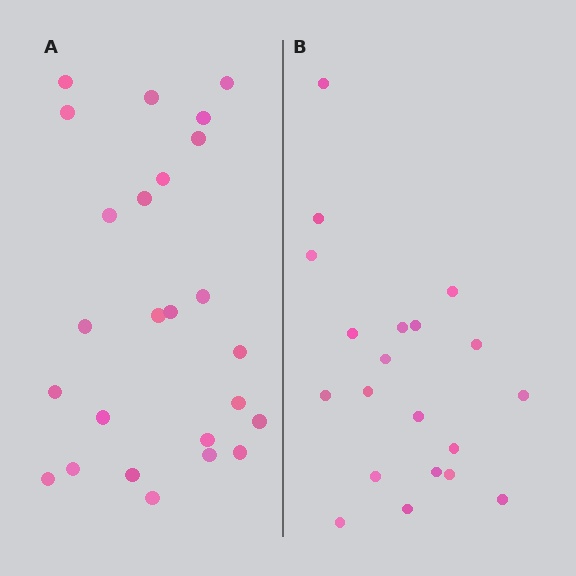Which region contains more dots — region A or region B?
Region A (the left region) has more dots.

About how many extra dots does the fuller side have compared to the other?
Region A has about 5 more dots than region B.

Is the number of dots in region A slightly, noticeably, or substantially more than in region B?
Region A has noticeably more, but not dramatically so. The ratio is roughly 1.2 to 1.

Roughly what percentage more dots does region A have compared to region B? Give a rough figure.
About 25% more.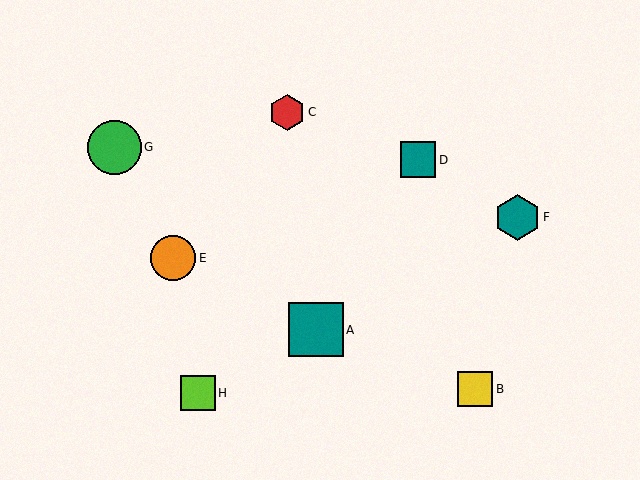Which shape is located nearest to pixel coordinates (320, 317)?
The teal square (labeled A) at (316, 330) is nearest to that location.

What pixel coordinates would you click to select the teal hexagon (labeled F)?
Click at (518, 217) to select the teal hexagon F.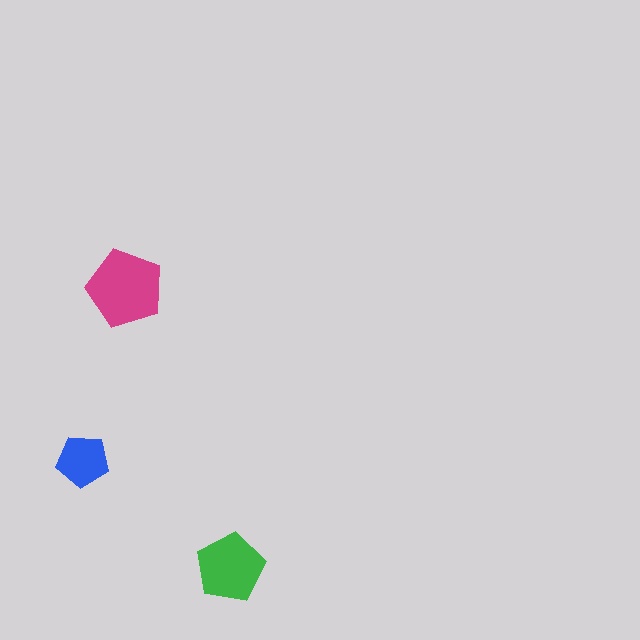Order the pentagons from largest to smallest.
the magenta one, the green one, the blue one.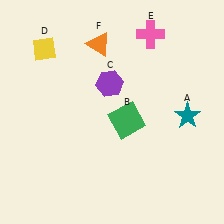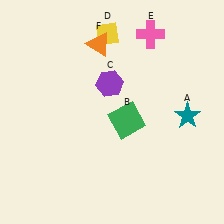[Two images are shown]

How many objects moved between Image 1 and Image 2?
1 object moved between the two images.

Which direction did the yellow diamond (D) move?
The yellow diamond (D) moved right.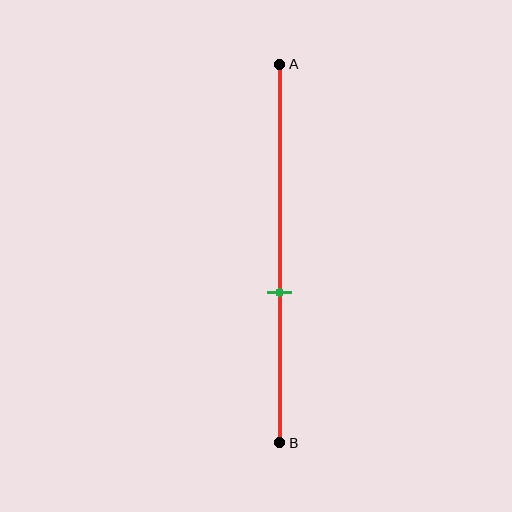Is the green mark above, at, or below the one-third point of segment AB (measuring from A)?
The green mark is below the one-third point of segment AB.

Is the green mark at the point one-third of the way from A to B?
No, the mark is at about 60% from A, not at the 33% one-third point.